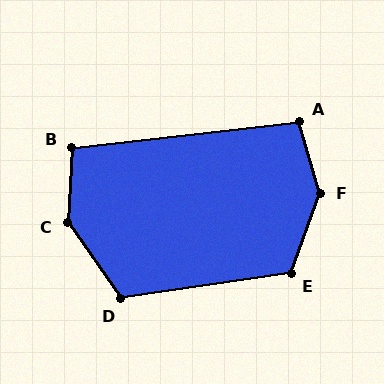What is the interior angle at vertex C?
Approximately 142 degrees (obtuse).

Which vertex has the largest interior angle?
F, at approximately 144 degrees.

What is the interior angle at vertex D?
Approximately 117 degrees (obtuse).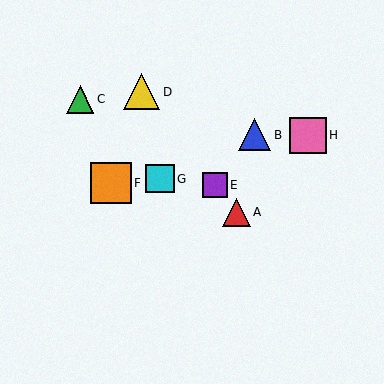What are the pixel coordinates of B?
Object B is at (255, 135).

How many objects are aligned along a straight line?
3 objects (A, D, E) are aligned along a straight line.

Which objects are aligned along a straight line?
Objects A, D, E are aligned along a straight line.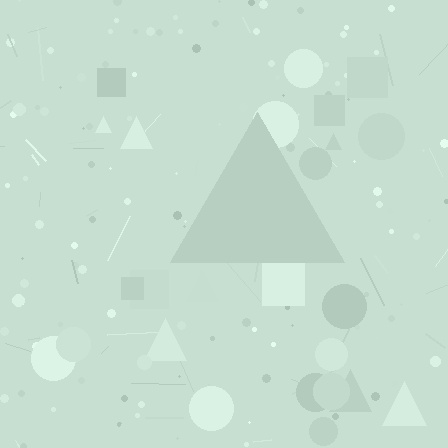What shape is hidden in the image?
A triangle is hidden in the image.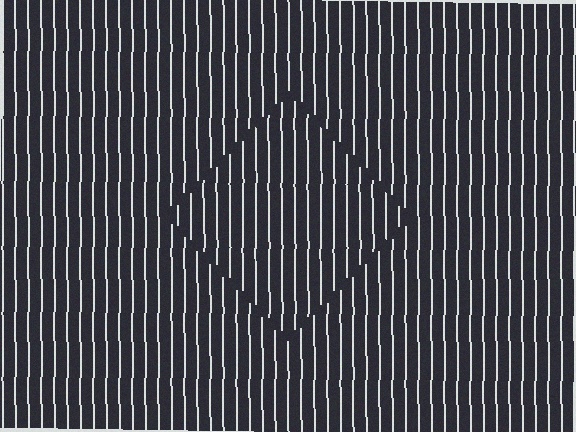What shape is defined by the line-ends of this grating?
An illusory square. The interior of the shape contains the same grating, shifted by half a period — the contour is defined by the phase discontinuity where line-ends from the inner and outer gratings abut.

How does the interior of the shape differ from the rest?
The interior of the shape contains the same grating, shifted by half a period — the contour is defined by the phase discontinuity where line-ends from the inner and outer gratings abut.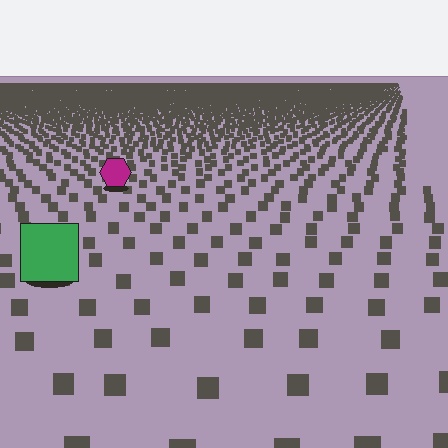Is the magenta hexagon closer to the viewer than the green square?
No. The green square is closer — you can tell from the texture gradient: the ground texture is coarser near it.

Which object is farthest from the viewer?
The magenta hexagon is farthest from the viewer. It appears smaller and the ground texture around it is denser.